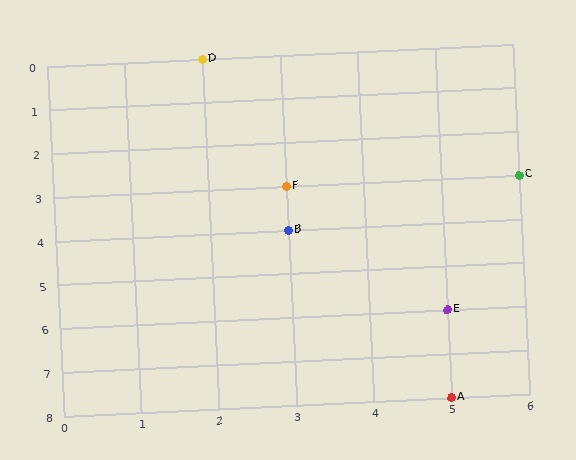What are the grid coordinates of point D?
Point D is at grid coordinates (2, 0).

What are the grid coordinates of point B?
Point B is at grid coordinates (3, 4).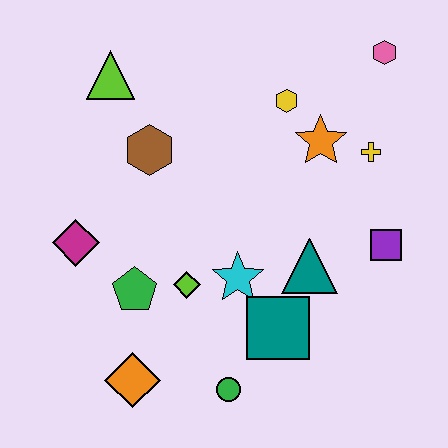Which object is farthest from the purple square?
The lime triangle is farthest from the purple square.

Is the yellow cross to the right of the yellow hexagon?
Yes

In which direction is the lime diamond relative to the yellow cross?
The lime diamond is to the left of the yellow cross.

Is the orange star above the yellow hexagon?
No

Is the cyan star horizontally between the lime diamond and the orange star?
Yes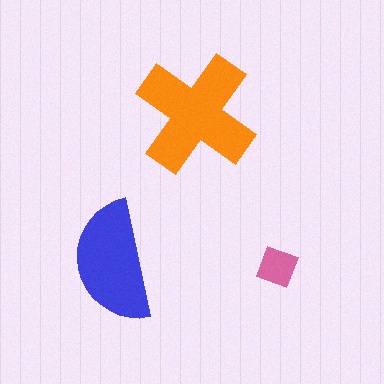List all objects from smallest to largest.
The pink diamond, the blue semicircle, the orange cross.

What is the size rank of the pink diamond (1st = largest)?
3rd.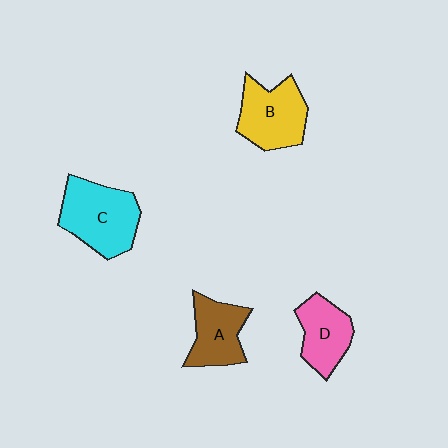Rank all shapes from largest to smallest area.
From largest to smallest: C (cyan), B (yellow), A (brown), D (pink).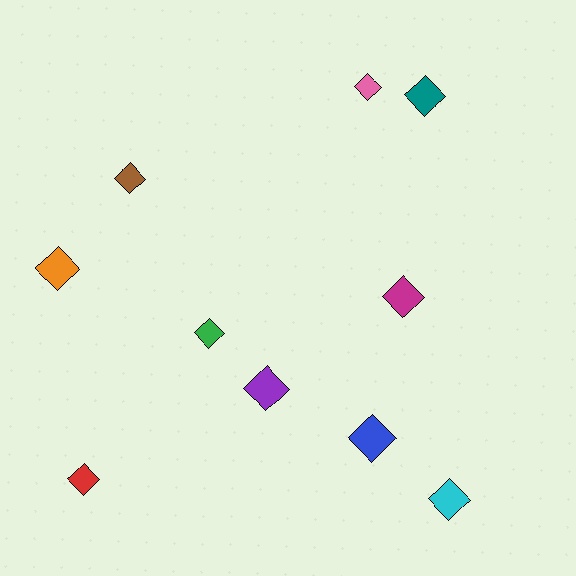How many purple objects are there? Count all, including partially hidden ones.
There is 1 purple object.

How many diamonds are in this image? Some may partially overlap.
There are 10 diamonds.